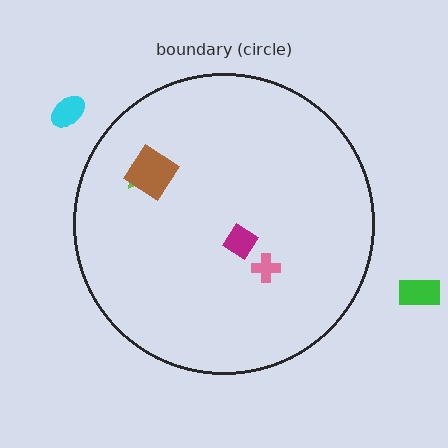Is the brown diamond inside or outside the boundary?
Inside.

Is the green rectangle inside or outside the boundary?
Outside.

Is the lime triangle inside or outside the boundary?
Inside.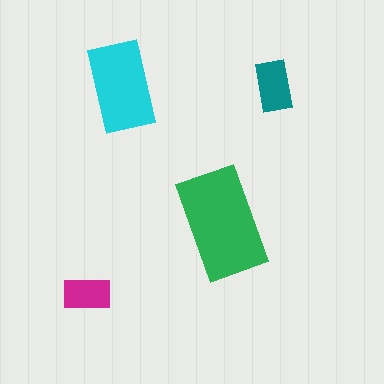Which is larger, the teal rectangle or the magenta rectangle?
The teal one.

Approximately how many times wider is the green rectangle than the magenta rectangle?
About 2.5 times wider.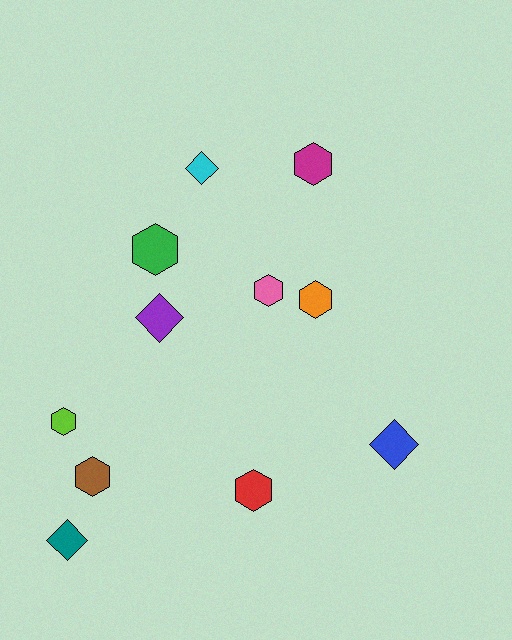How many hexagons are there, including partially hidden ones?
There are 7 hexagons.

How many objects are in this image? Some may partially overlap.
There are 11 objects.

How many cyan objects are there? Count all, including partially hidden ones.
There is 1 cyan object.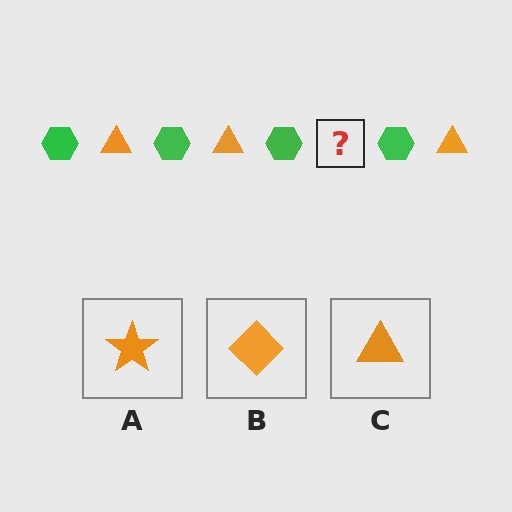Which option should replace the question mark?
Option C.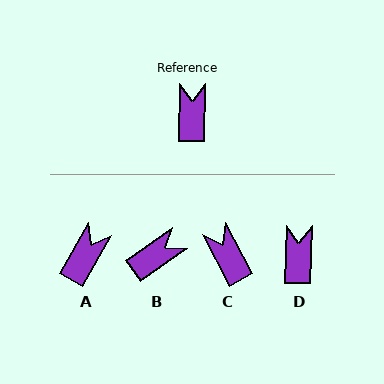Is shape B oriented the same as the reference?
No, it is off by about 53 degrees.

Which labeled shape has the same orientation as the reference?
D.